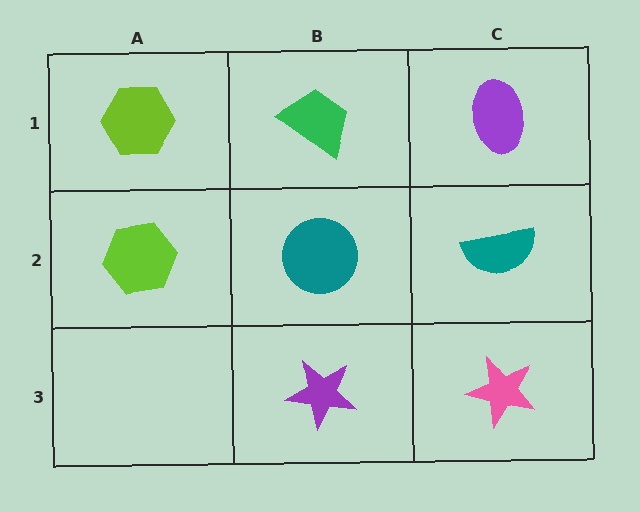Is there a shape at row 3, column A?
No, that cell is empty.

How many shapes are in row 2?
3 shapes.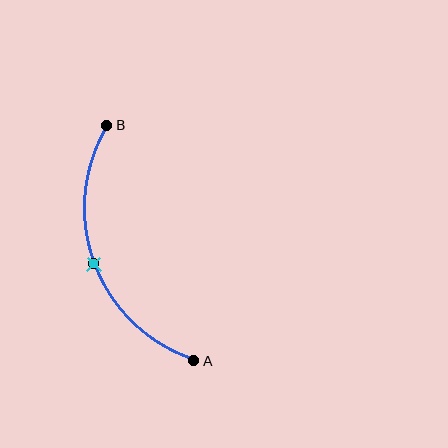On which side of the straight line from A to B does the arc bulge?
The arc bulges to the left of the straight line connecting A and B.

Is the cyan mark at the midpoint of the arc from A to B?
Yes. The cyan mark lies on the arc at equal arc-length from both A and B — it is the arc midpoint.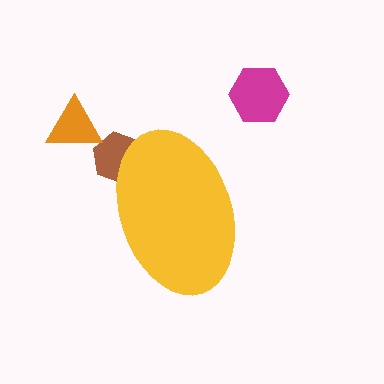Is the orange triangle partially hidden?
No, the orange triangle is fully visible.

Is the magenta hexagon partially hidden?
No, the magenta hexagon is fully visible.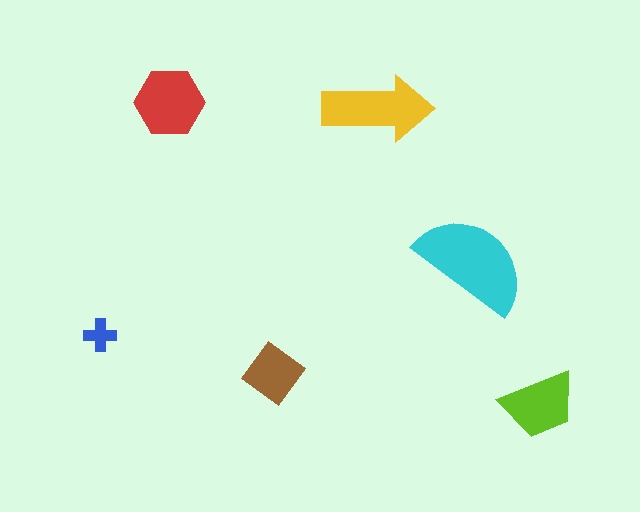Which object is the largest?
The cyan semicircle.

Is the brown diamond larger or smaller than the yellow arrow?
Smaller.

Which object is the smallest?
The blue cross.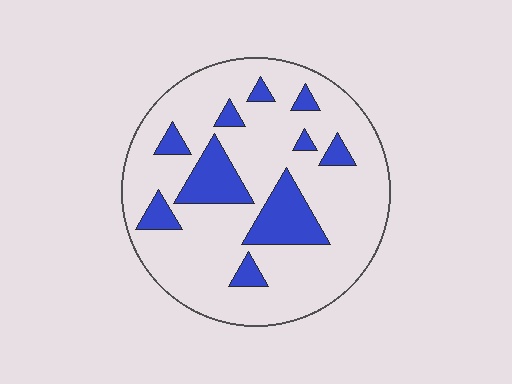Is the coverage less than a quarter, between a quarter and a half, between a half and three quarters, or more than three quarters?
Less than a quarter.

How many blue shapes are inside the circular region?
10.